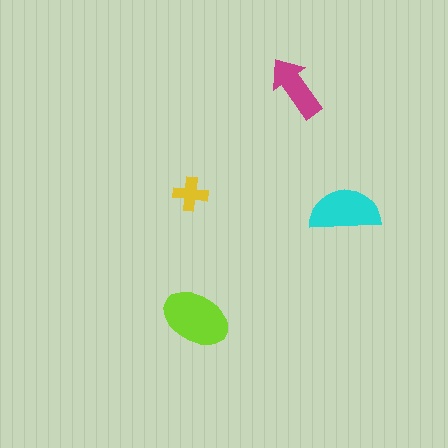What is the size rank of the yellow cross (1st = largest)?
4th.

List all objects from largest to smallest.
The lime ellipse, the cyan semicircle, the magenta arrow, the yellow cross.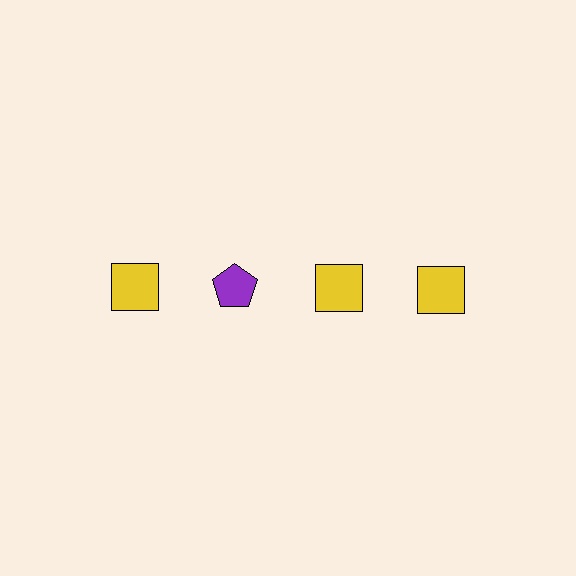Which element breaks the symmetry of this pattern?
The purple pentagon in the top row, second from left column breaks the symmetry. All other shapes are yellow squares.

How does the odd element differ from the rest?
It differs in both color (purple instead of yellow) and shape (pentagon instead of square).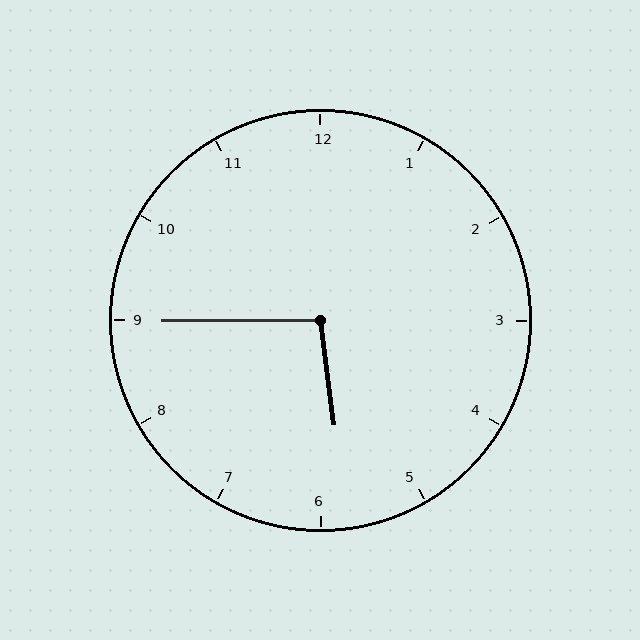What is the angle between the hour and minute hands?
Approximately 98 degrees.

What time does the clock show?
5:45.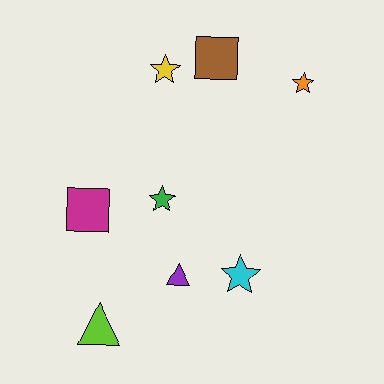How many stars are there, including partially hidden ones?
There are 4 stars.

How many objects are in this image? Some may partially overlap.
There are 8 objects.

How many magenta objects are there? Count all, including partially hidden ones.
There is 1 magenta object.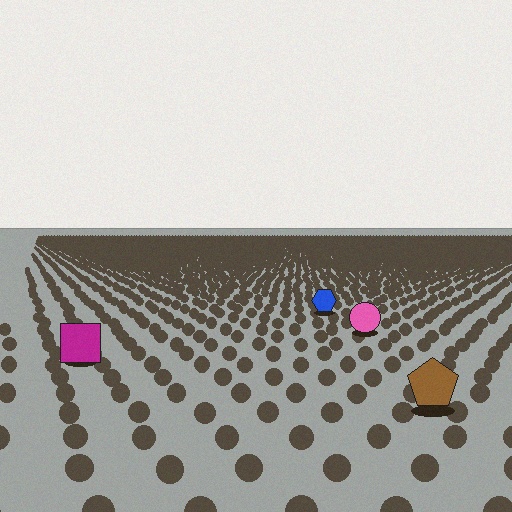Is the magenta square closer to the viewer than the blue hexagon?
Yes. The magenta square is closer — you can tell from the texture gradient: the ground texture is coarser near it.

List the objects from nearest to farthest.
From nearest to farthest: the brown pentagon, the magenta square, the pink circle, the blue hexagon.